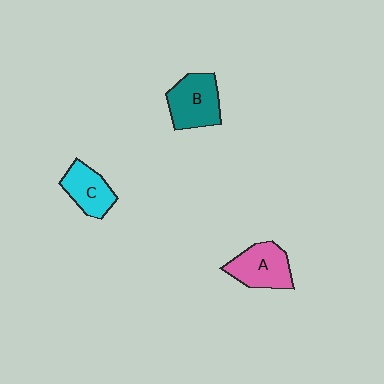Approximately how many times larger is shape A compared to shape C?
Approximately 1.2 times.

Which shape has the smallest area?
Shape C (cyan).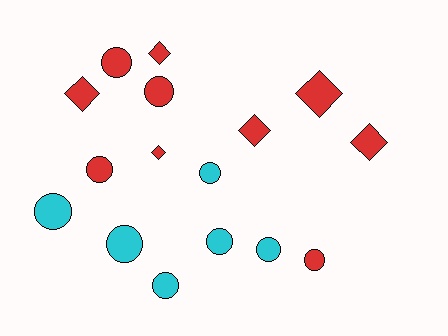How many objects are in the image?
There are 16 objects.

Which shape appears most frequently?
Circle, with 10 objects.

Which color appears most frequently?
Red, with 10 objects.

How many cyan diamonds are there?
There are no cyan diamonds.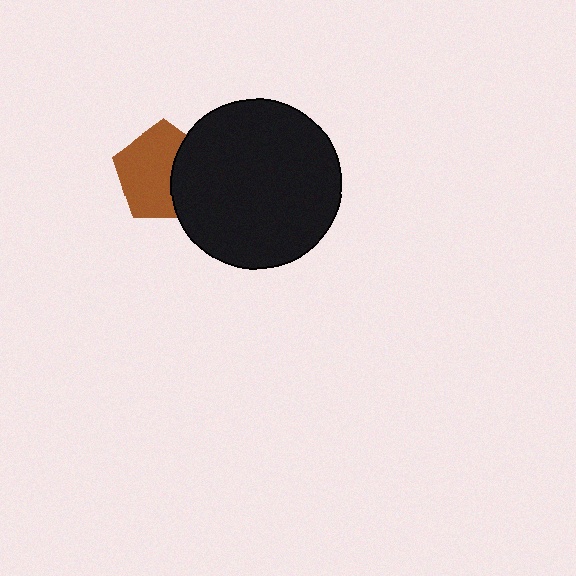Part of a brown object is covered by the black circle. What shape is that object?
It is a pentagon.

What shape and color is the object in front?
The object in front is a black circle.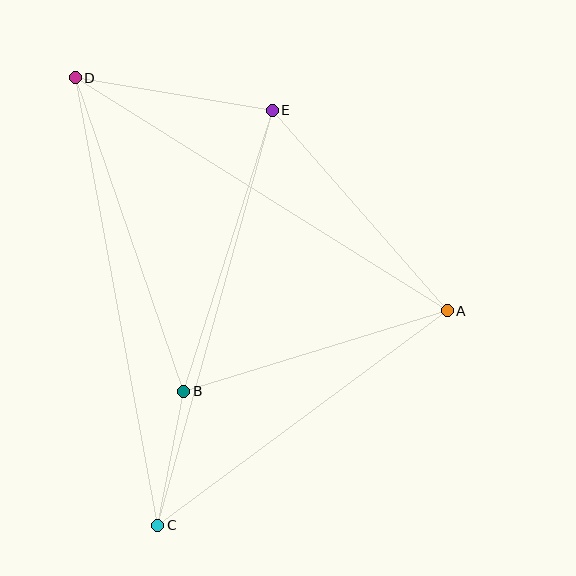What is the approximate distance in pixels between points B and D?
The distance between B and D is approximately 332 pixels.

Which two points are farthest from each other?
Points C and D are farthest from each other.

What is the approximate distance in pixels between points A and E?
The distance between A and E is approximately 266 pixels.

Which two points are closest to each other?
Points B and C are closest to each other.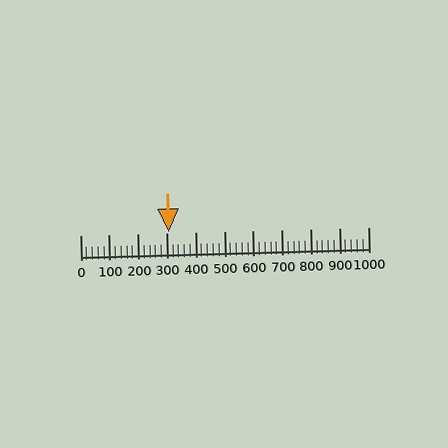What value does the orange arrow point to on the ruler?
The orange arrow points to approximately 306.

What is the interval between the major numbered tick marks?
The major tick marks are spaced 100 units apart.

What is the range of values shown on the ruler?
The ruler shows values from 0 to 1000.